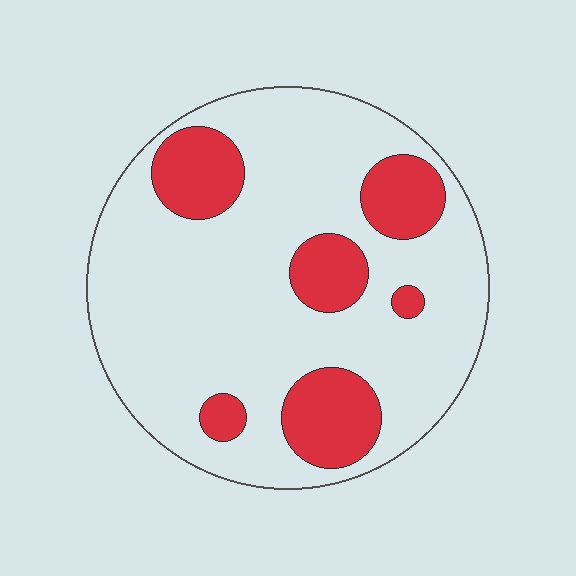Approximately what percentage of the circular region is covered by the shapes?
Approximately 20%.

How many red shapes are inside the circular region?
6.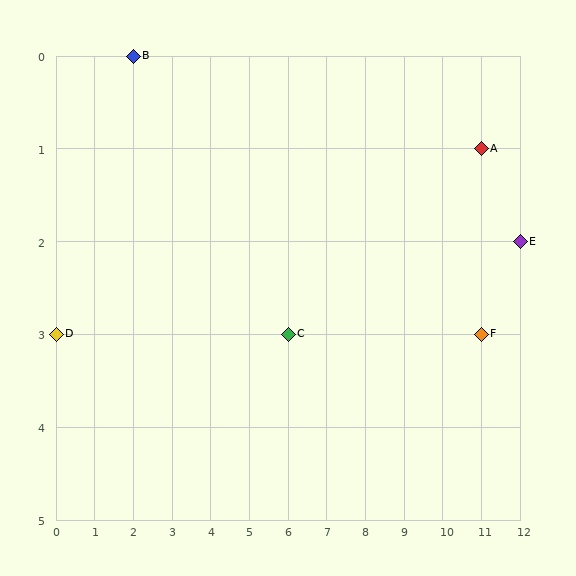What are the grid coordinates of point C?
Point C is at grid coordinates (6, 3).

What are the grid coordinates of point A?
Point A is at grid coordinates (11, 1).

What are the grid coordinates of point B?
Point B is at grid coordinates (2, 0).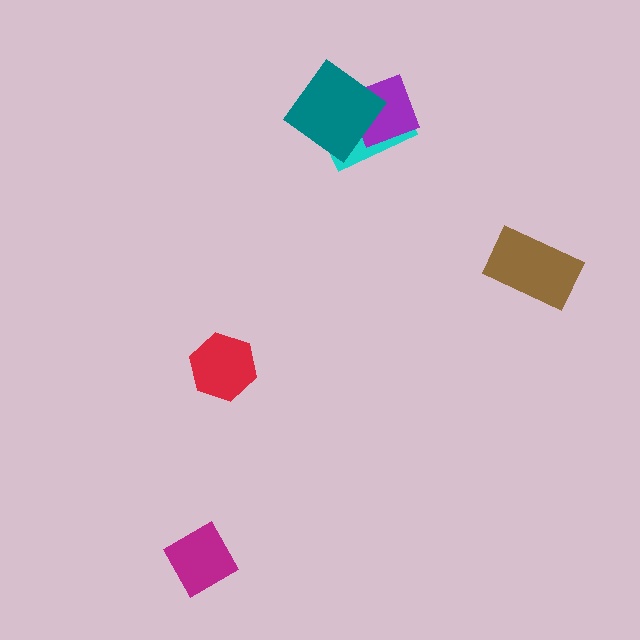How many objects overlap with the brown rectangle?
0 objects overlap with the brown rectangle.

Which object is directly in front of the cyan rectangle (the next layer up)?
The purple diamond is directly in front of the cyan rectangle.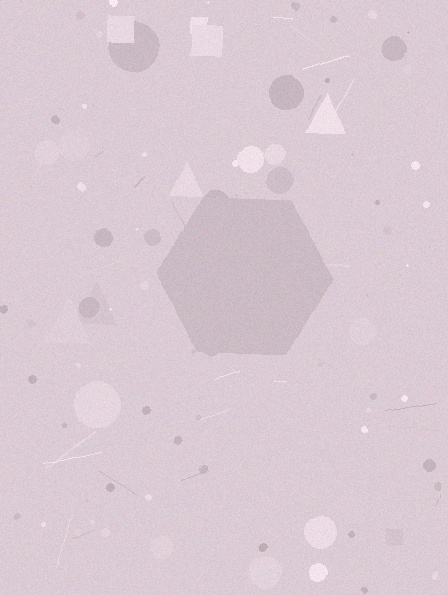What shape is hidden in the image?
A hexagon is hidden in the image.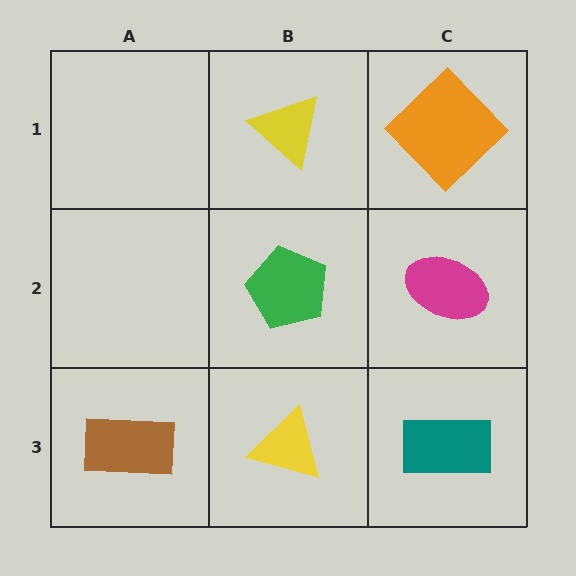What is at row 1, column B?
A yellow triangle.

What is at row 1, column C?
An orange diamond.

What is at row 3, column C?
A teal rectangle.